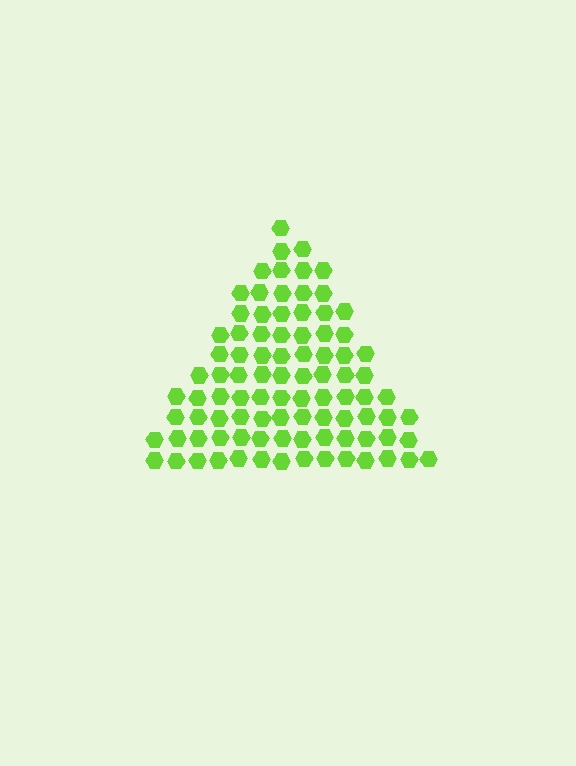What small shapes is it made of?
It is made of small hexagons.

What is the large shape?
The large shape is a triangle.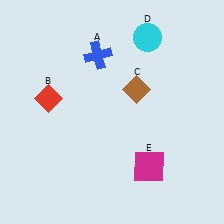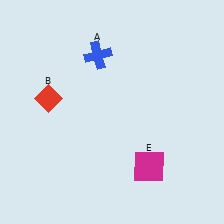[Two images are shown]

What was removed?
The cyan circle (D), the brown diamond (C) were removed in Image 2.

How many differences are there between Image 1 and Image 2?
There are 2 differences between the two images.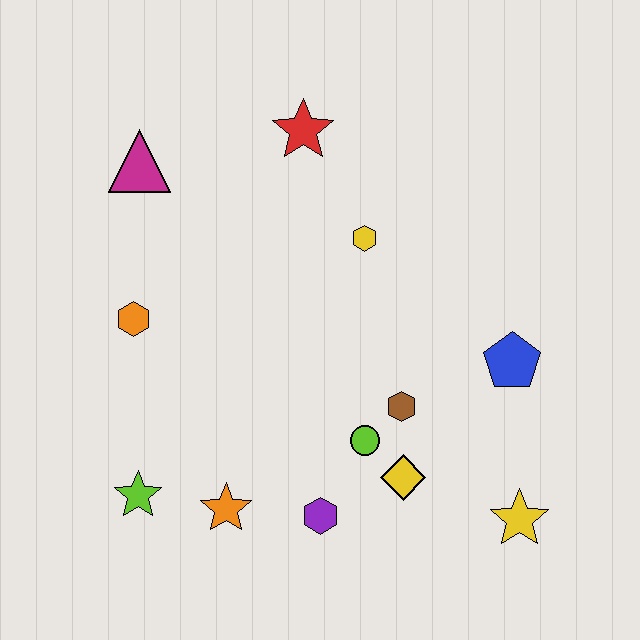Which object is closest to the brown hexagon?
The lime circle is closest to the brown hexagon.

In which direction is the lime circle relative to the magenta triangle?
The lime circle is below the magenta triangle.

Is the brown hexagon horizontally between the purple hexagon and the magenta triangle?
No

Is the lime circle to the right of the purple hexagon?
Yes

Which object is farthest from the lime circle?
The magenta triangle is farthest from the lime circle.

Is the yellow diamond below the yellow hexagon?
Yes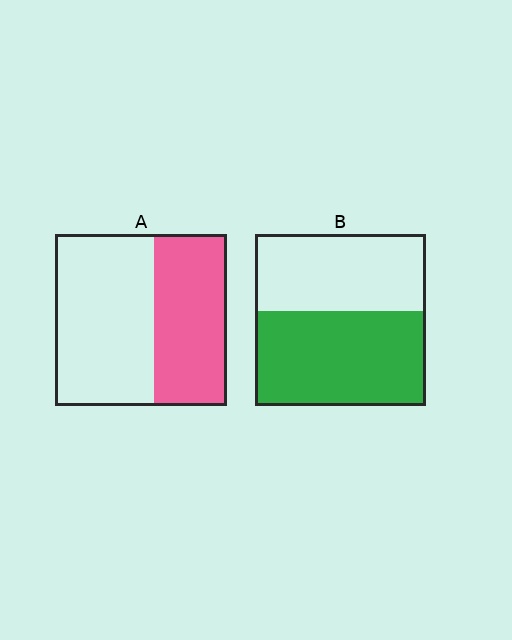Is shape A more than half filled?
No.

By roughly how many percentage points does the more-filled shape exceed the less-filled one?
By roughly 15 percentage points (B over A).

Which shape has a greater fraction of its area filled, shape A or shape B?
Shape B.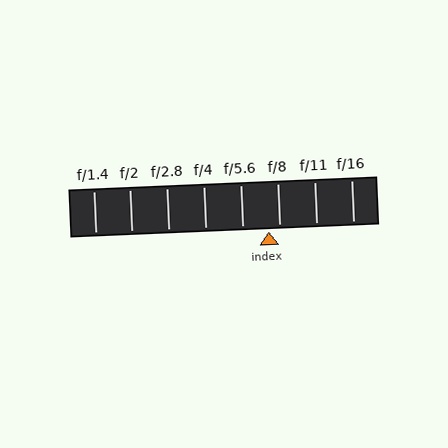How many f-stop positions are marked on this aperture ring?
There are 8 f-stop positions marked.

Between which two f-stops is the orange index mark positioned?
The index mark is between f/5.6 and f/8.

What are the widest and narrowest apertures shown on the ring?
The widest aperture shown is f/1.4 and the narrowest is f/16.